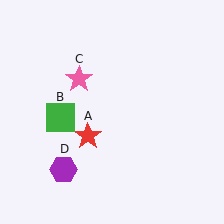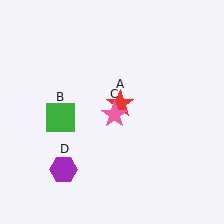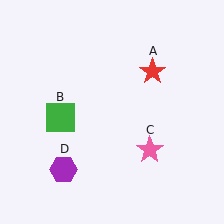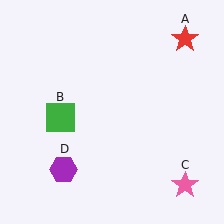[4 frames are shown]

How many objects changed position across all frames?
2 objects changed position: red star (object A), pink star (object C).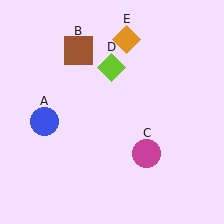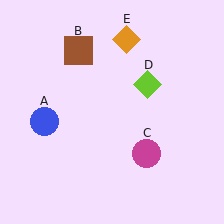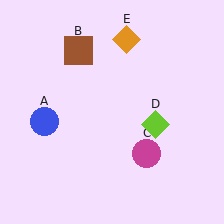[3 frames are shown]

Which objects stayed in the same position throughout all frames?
Blue circle (object A) and brown square (object B) and magenta circle (object C) and orange diamond (object E) remained stationary.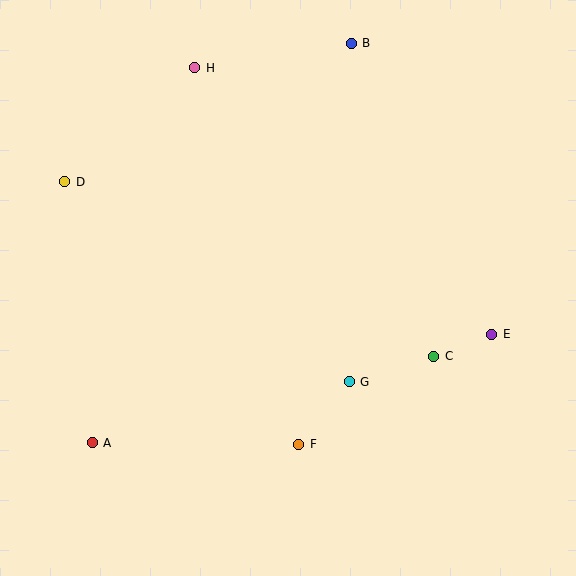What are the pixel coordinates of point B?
Point B is at (351, 43).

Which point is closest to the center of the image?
Point G at (349, 382) is closest to the center.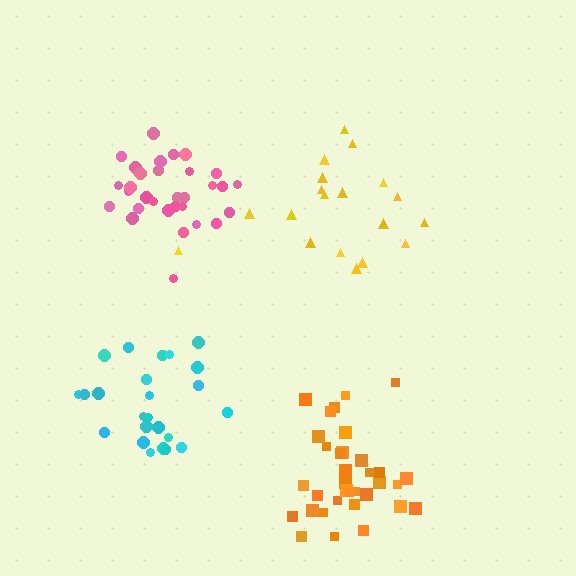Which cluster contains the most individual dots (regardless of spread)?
Orange (35).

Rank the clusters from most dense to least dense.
pink, orange, cyan, yellow.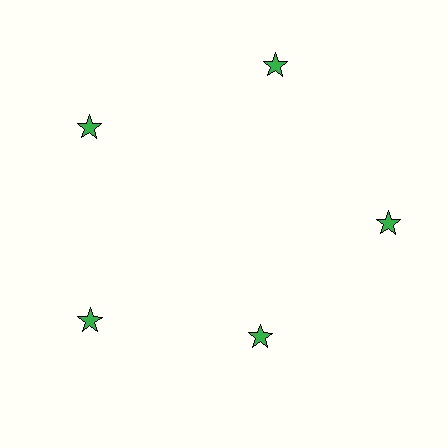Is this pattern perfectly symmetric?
No. The 5 green stars are arranged in a ring, but one element near the 5 o'clock position is pulled inward toward the center, breaking the 5-fold rotational symmetry.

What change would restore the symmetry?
The symmetry would be restored by moving it outward, back onto the ring so that all 5 stars sit at equal angles and equal distance from the center.